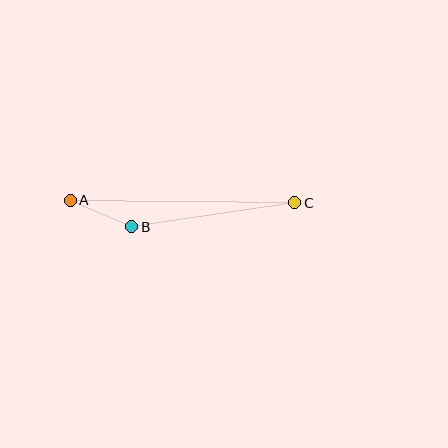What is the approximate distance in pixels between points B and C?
The distance between B and C is approximately 164 pixels.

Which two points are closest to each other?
Points A and B are closest to each other.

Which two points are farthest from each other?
Points A and C are farthest from each other.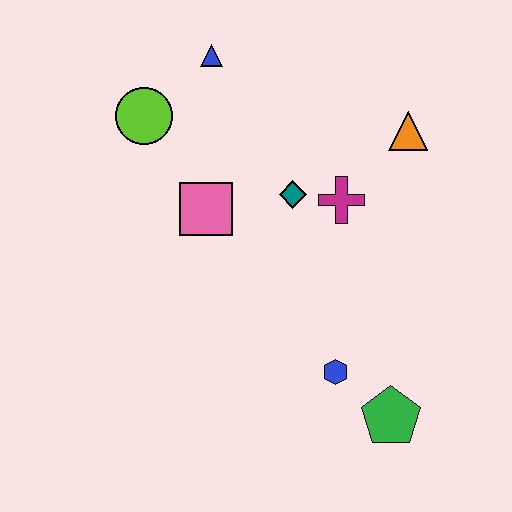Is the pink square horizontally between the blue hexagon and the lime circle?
Yes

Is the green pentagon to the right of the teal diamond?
Yes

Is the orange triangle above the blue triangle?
No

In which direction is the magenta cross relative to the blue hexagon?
The magenta cross is above the blue hexagon.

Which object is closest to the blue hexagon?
The green pentagon is closest to the blue hexagon.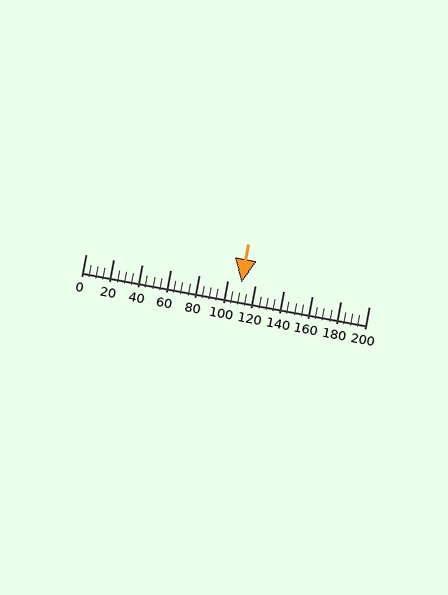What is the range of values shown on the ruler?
The ruler shows values from 0 to 200.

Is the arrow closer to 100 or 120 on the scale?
The arrow is closer to 120.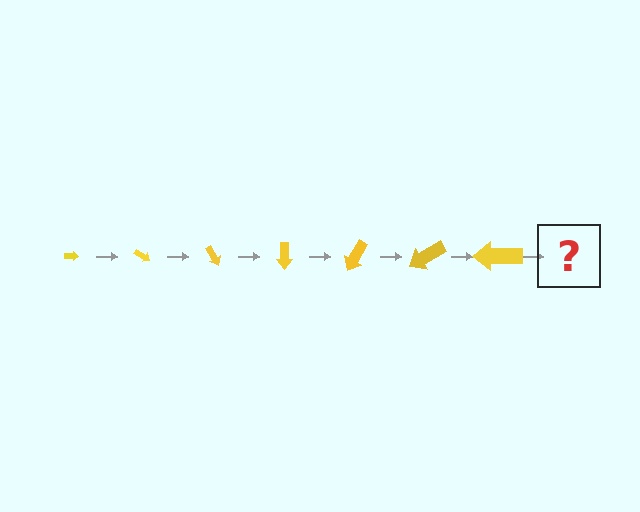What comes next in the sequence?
The next element should be an arrow, larger than the previous one and rotated 210 degrees from the start.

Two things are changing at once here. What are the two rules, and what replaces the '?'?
The two rules are that the arrow grows larger each step and it rotates 30 degrees each step. The '?' should be an arrow, larger than the previous one and rotated 210 degrees from the start.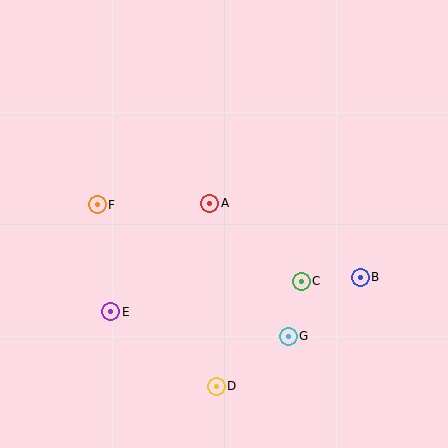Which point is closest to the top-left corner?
Point F is closest to the top-left corner.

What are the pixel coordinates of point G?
Point G is at (288, 336).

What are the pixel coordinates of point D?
Point D is at (216, 386).